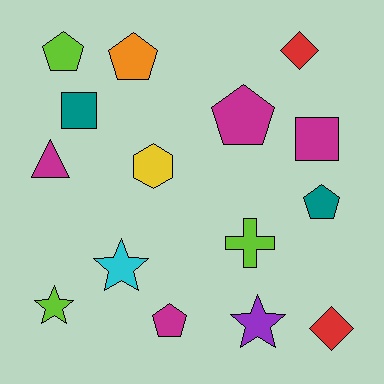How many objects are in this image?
There are 15 objects.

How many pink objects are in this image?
There are no pink objects.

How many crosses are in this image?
There is 1 cross.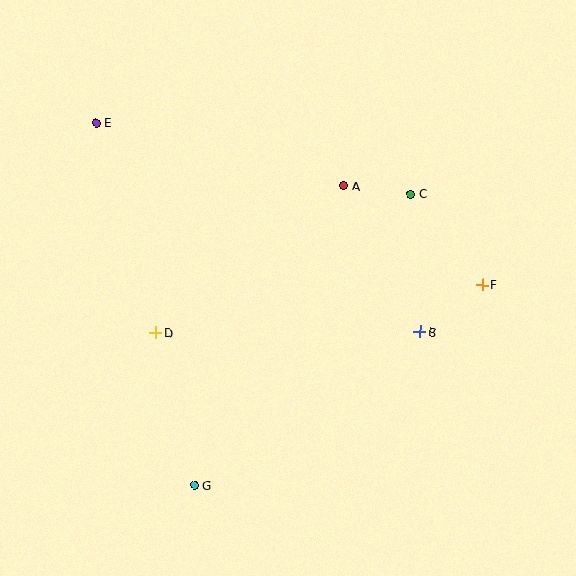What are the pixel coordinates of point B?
Point B is at (420, 332).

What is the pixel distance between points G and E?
The distance between G and E is 375 pixels.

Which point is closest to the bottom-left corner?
Point G is closest to the bottom-left corner.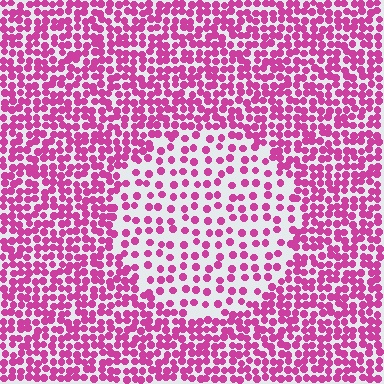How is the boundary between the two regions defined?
The boundary is defined by a change in element density (approximately 2.1x ratio). All elements are the same color, size, and shape.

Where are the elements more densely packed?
The elements are more densely packed outside the circle boundary.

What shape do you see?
I see a circle.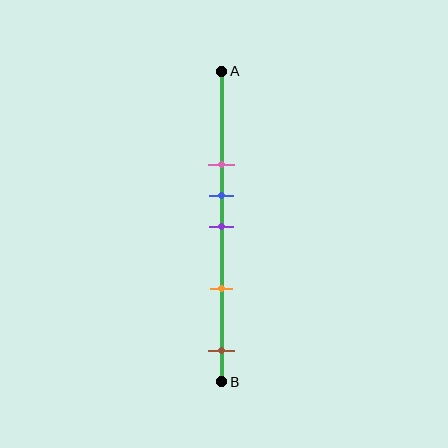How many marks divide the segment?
There are 5 marks dividing the segment.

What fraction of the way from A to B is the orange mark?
The orange mark is approximately 70% (0.7) of the way from A to B.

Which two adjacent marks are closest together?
The blue and purple marks are the closest adjacent pair.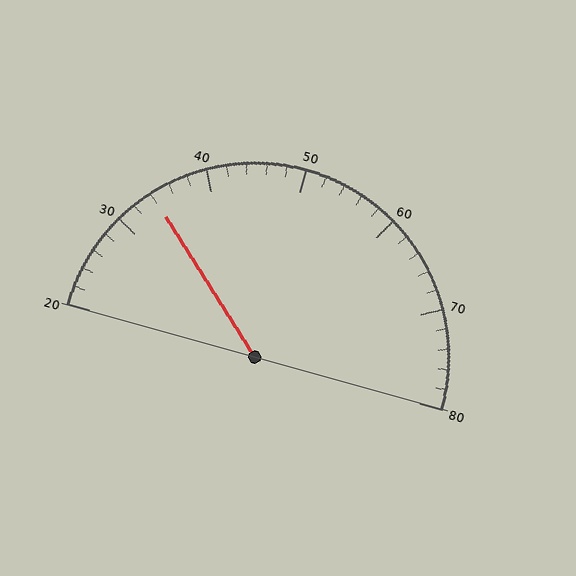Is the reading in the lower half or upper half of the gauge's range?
The reading is in the lower half of the range (20 to 80).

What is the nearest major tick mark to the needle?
The nearest major tick mark is 30.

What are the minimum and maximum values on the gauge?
The gauge ranges from 20 to 80.